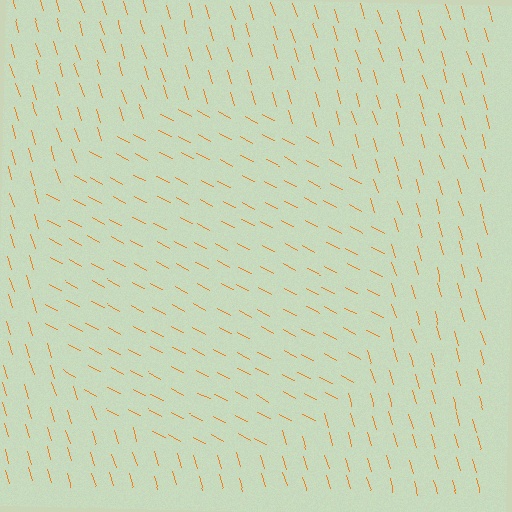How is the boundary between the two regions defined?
The boundary is defined purely by a change in line orientation (approximately 45 degrees difference). All lines are the same color and thickness.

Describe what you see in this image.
The image is filled with small orange line segments. A circle region in the image has lines oriented differently from the surrounding lines, creating a visible texture boundary.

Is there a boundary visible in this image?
Yes, there is a texture boundary formed by a change in line orientation.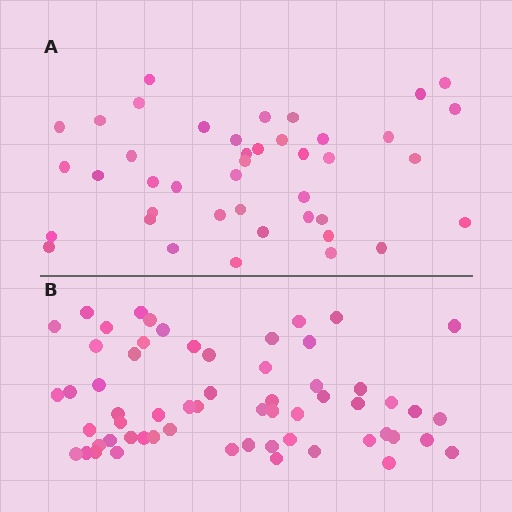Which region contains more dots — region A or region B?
Region B (the bottom region) has more dots.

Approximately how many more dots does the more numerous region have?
Region B has approximately 20 more dots than region A.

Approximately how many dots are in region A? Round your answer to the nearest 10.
About 40 dots. (The exact count is 42, which rounds to 40.)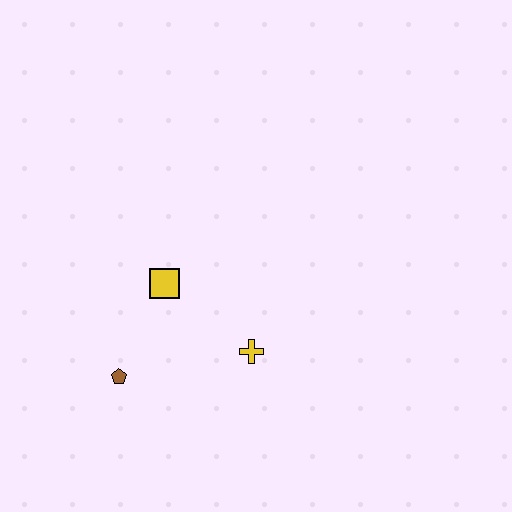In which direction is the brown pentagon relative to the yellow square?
The brown pentagon is below the yellow square.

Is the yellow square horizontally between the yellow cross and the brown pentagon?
Yes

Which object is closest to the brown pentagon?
The yellow square is closest to the brown pentagon.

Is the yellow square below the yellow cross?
No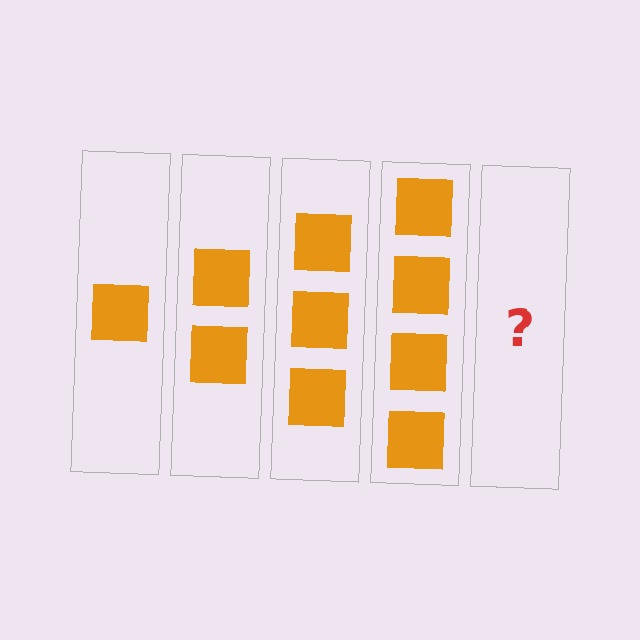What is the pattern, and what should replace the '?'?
The pattern is that each step adds one more square. The '?' should be 5 squares.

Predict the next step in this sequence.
The next step is 5 squares.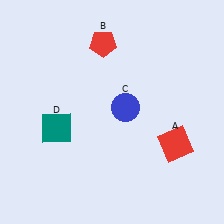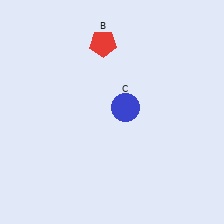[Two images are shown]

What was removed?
The red square (A), the teal square (D) were removed in Image 2.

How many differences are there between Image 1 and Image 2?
There are 2 differences between the two images.